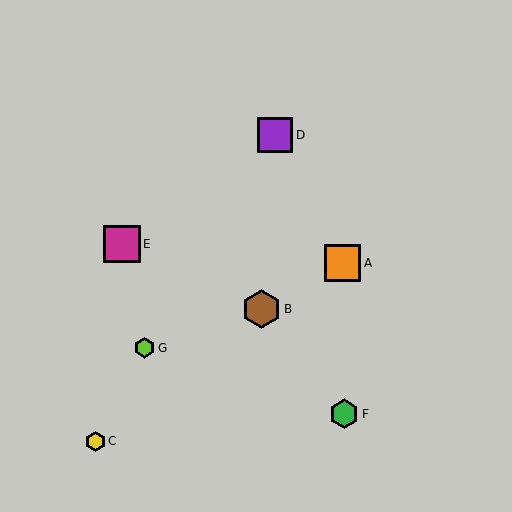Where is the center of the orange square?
The center of the orange square is at (343, 263).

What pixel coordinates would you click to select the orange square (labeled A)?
Click at (343, 263) to select the orange square A.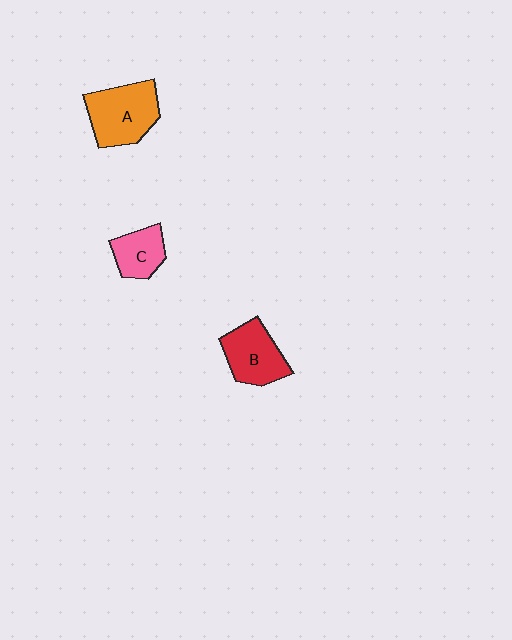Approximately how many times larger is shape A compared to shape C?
Approximately 1.7 times.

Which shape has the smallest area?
Shape C (pink).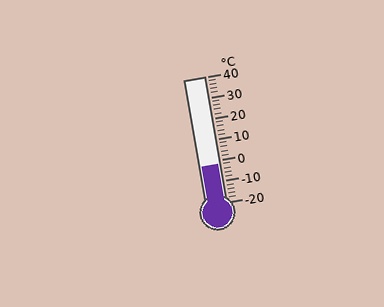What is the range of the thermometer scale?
The thermometer scale ranges from -20°C to 40°C.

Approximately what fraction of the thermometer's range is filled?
The thermometer is filled to approximately 30% of its range.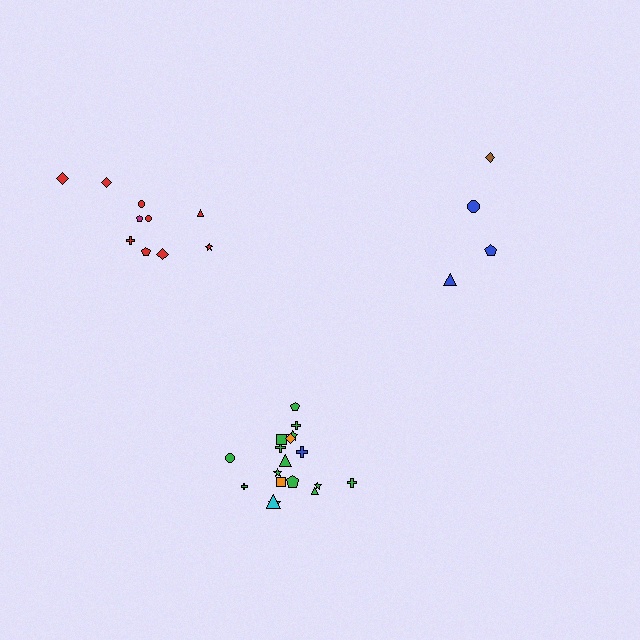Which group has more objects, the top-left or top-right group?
The top-left group.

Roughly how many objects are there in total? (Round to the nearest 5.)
Roughly 30 objects in total.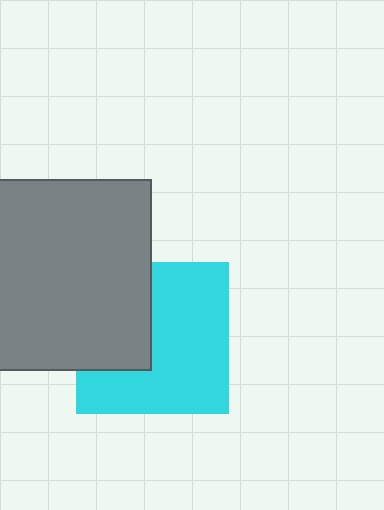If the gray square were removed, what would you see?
You would see the complete cyan square.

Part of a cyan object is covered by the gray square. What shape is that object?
It is a square.